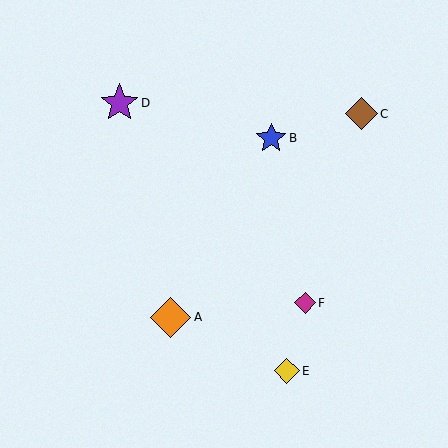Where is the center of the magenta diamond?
The center of the magenta diamond is at (305, 303).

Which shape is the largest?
The orange diamond (labeled A) is the largest.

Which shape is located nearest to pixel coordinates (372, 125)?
The brown diamond (labeled C) at (361, 114) is nearest to that location.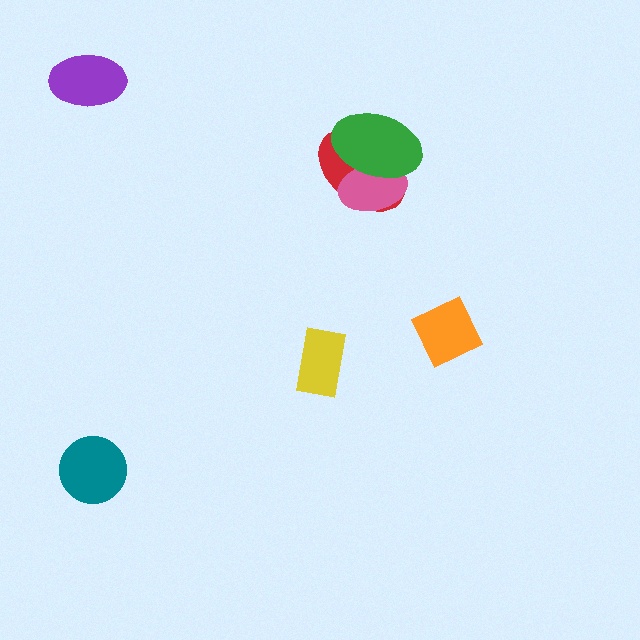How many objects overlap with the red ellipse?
2 objects overlap with the red ellipse.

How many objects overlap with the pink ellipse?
2 objects overlap with the pink ellipse.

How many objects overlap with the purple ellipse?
0 objects overlap with the purple ellipse.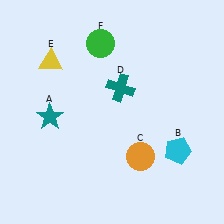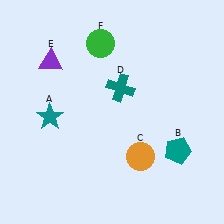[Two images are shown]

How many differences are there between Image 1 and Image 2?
There are 2 differences between the two images.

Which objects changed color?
B changed from cyan to teal. E changed from yellow to purple.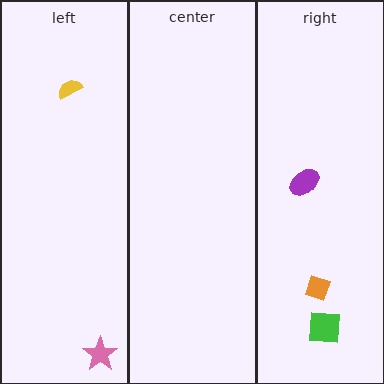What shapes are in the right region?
The orange diamond, the purple ellipse, the green square.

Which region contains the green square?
The right region.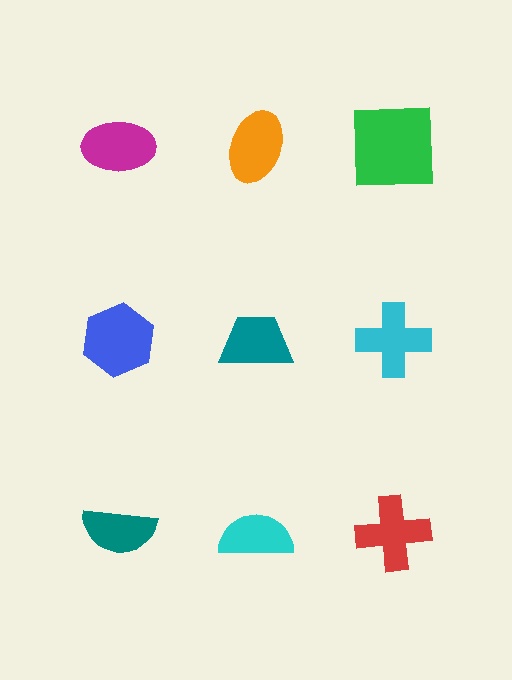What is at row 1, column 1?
A magenta ellipse.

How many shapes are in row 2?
3 shapes.